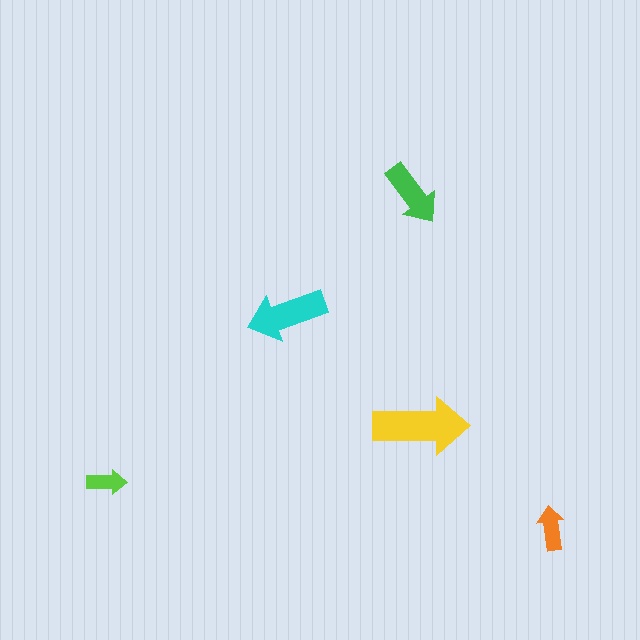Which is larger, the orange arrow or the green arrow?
The green one.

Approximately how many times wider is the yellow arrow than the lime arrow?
About 2.5 times wider.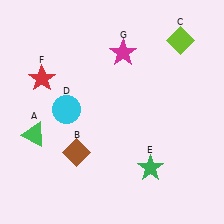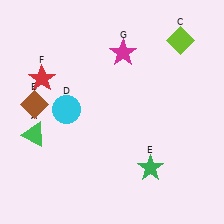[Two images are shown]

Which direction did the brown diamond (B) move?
The brown diamond (B) moved up.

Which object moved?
The brown diamond (B) moved up.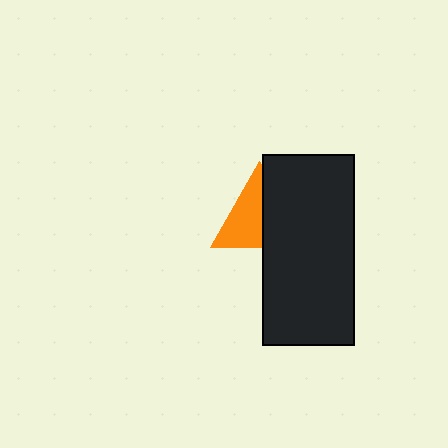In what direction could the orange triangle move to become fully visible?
The orange triangle could move left. That would shift it out from behind the black rectangle entirely.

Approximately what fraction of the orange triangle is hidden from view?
Roughly 47% of the orange triangle is hidden behind the black rectangle.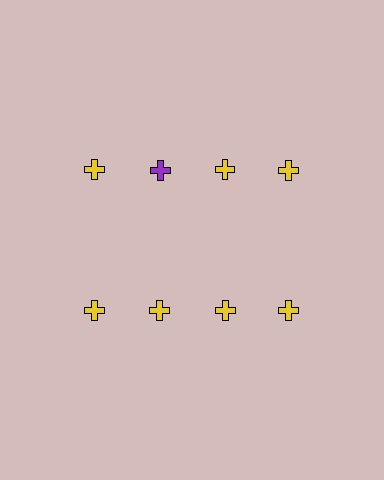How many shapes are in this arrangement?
There are 8 shapes arranged in a grid pattern.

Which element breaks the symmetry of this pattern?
The purple cross in the top row, second from left column breaks the symmetry. All other shapes are yellow crosses.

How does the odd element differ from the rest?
It has a different color: purple instead of yellow.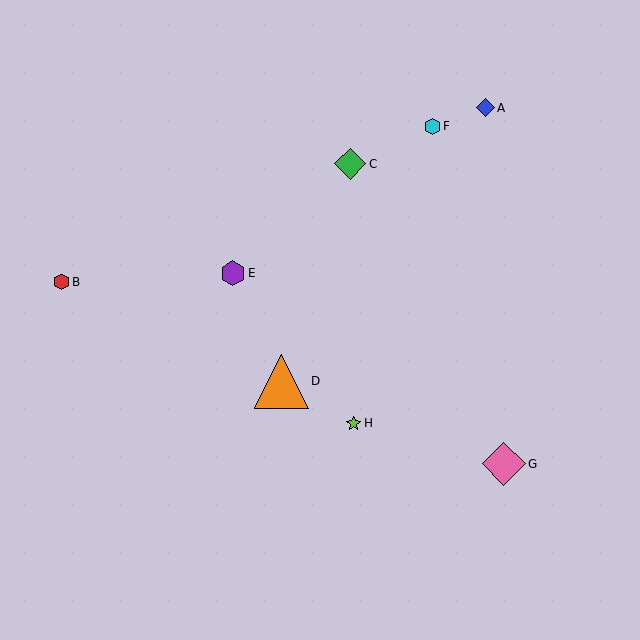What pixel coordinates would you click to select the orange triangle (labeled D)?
Click at (281, 381) to select the orange triangle D.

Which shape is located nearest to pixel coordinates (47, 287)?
The red hexagon (labeled B) at (62, 282) is nearest to that location.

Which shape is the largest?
The orange triangle (labeled D) is the largest.